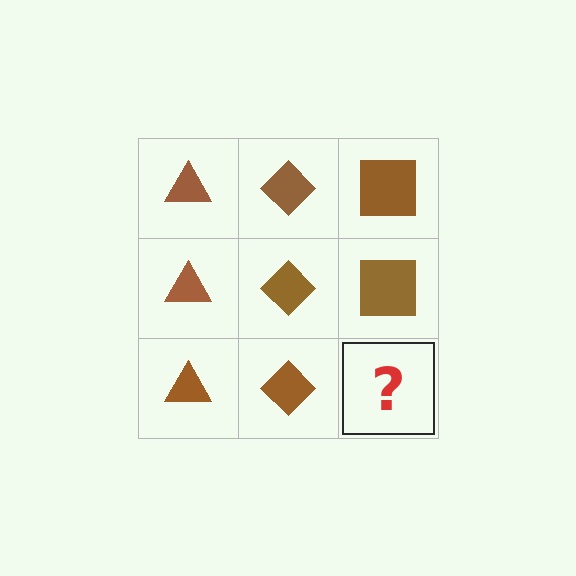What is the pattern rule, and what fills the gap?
The rule is that each column has a consistent shape. The gap should be filled with a brown square.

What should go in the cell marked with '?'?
The missing cell should contain a brown square.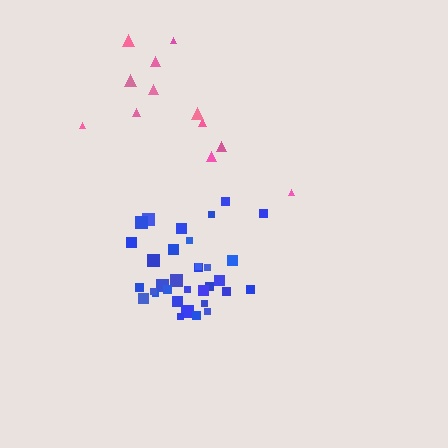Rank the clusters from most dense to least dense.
blue, pink.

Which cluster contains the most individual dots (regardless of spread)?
Blue (33).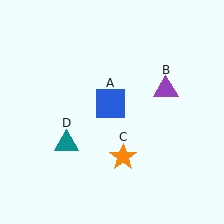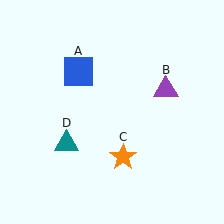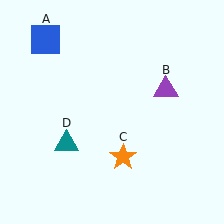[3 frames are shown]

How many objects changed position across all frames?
1 object changed position: blue square (object A).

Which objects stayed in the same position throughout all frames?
Purple triangle (object B) and orange star (object C) and teal triangle (object D) remained stationary.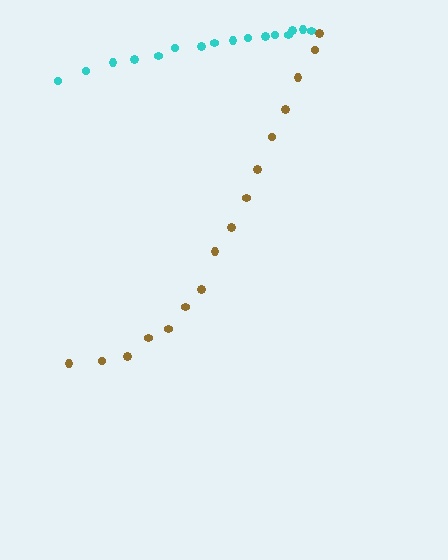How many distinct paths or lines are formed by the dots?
There are 2 distinct paths.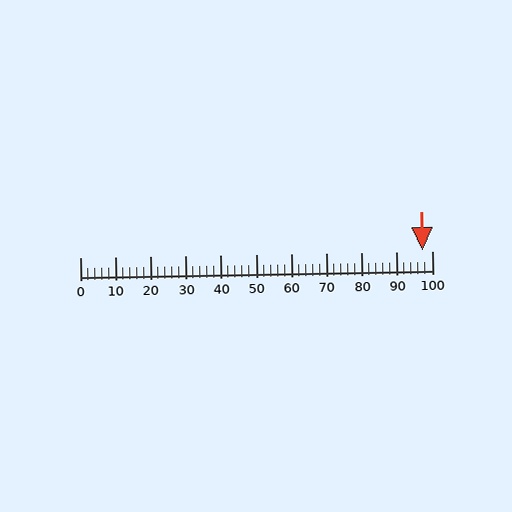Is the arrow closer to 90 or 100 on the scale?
The arrow is closer to 100.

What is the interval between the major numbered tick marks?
The major tick marks are spaced 10 units apart.